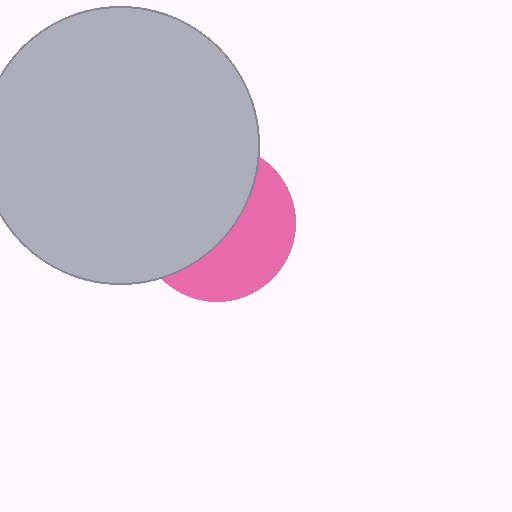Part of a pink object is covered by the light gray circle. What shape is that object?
It is a circle.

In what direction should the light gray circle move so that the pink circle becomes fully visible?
The light gray circle should move left. That is the shortest direction to clear the overlap and leave the pink circle fully visible.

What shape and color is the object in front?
The object in front is a light gray circle.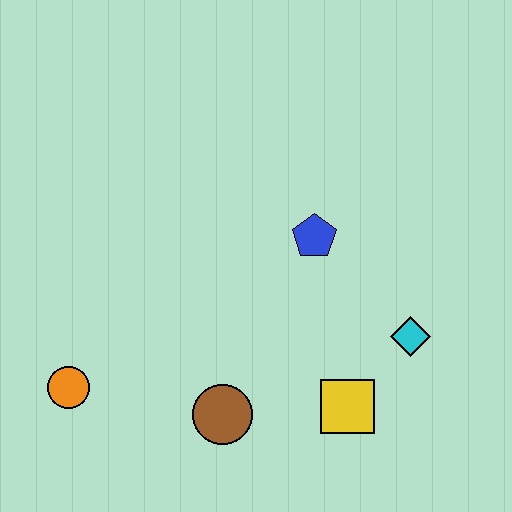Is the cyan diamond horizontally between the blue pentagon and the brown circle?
No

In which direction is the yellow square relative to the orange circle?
The yellow square is to the right of the orange circle.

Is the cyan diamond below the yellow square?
No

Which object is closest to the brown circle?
The yellow square is closest to the brown circle.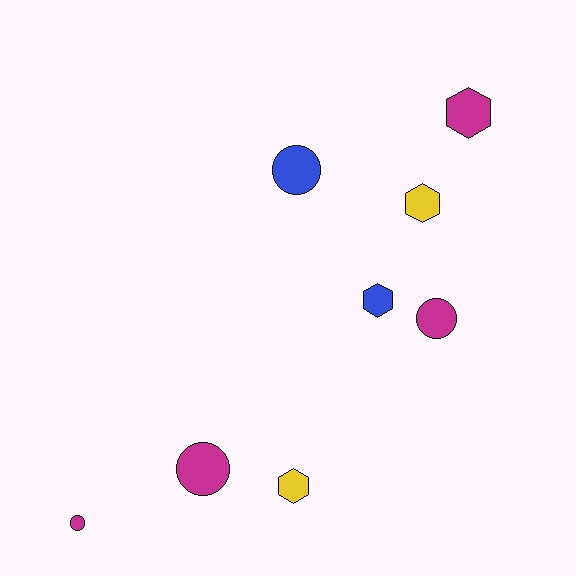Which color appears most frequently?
Magenta, with 4 objects.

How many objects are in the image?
There are 8 objects.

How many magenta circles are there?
There are 3 magenta circles.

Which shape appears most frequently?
Hexagon, with 4 objects.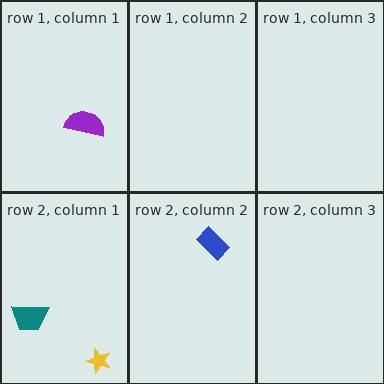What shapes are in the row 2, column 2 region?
The blue rectangle.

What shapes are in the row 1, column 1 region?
The purple semicircle.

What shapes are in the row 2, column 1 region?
The yellow star, the teal trapezoid.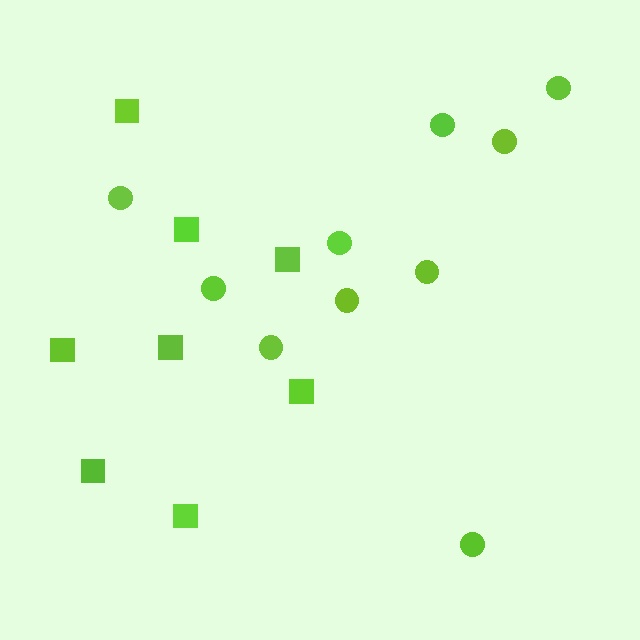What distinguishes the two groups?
There are 2 groups: one group of circles (10) and one group of squares (8).